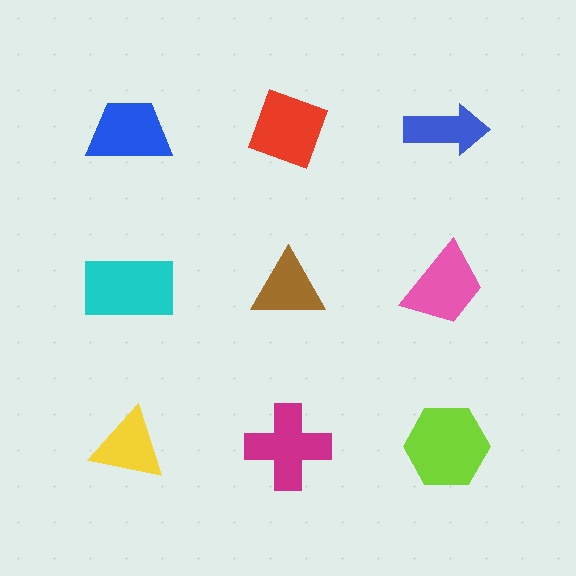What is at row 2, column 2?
A brown triangle.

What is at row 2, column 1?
A cyan rectangle.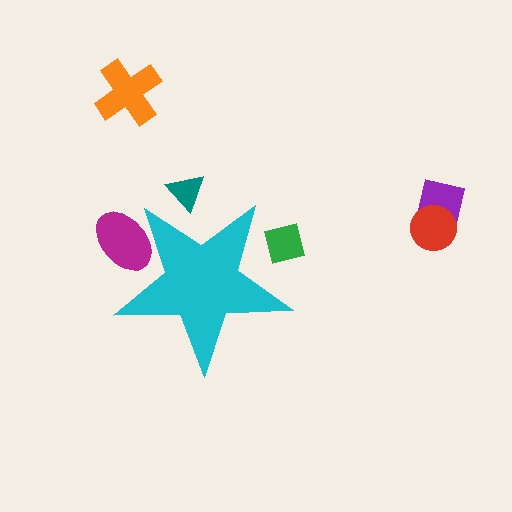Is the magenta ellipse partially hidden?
Yes, the magenta ellipse is partially hidden behind the cyan star.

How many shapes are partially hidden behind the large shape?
3 shapes are partially hidden.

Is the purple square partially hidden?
No, the purple square is fully visible.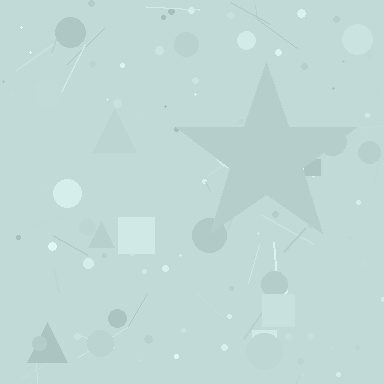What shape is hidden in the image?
A star is hidden in the image.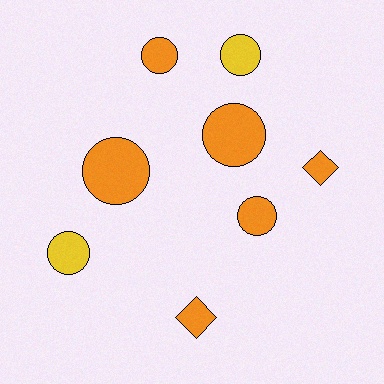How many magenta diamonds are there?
There are no magenta diamonds.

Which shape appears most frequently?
Circle, with 6 objects.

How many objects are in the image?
There are 8 objects.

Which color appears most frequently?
Orange, with 6 objects.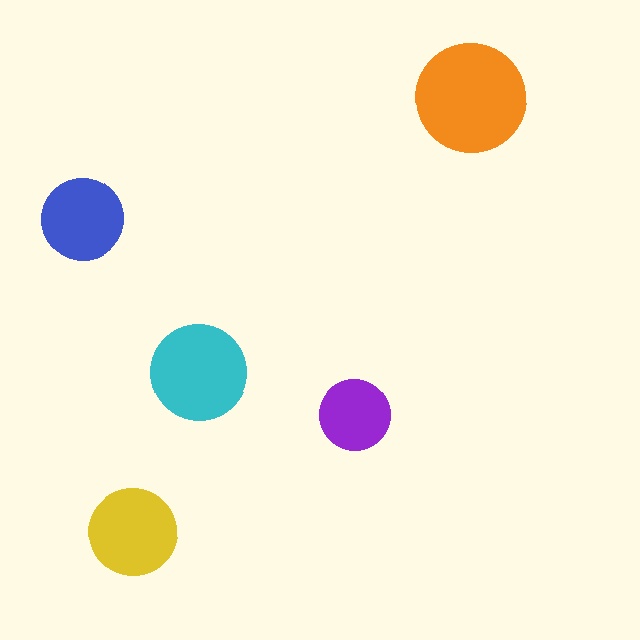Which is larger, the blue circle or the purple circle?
The blue one.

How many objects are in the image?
There are 5 objects in the image.